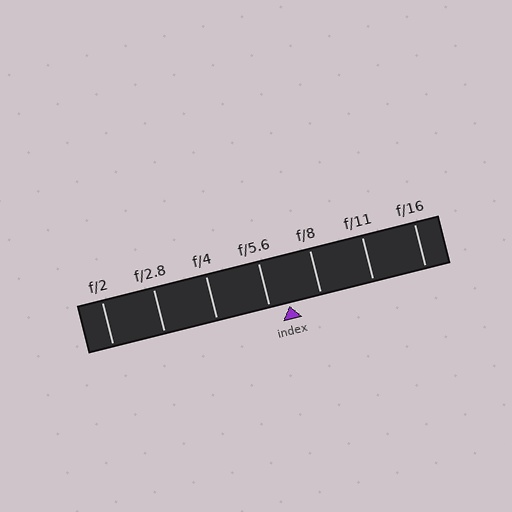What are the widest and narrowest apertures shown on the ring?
The widest aperture shown is f/2 and the narrowest is f/16.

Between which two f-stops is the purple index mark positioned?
The index mark is between f/5.6 and f/8.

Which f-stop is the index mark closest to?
The index mark is closest to f/5.6.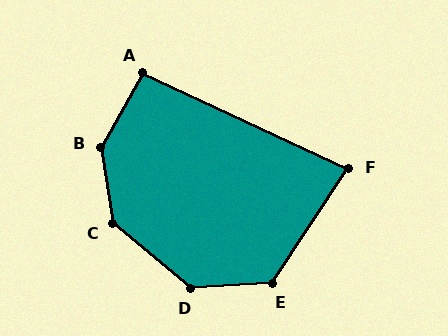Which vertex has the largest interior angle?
B, at approximately 142 degrees.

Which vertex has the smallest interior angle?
F, at approximately 81 degrees.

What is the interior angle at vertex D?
Approximately 137 degrees (obtuse).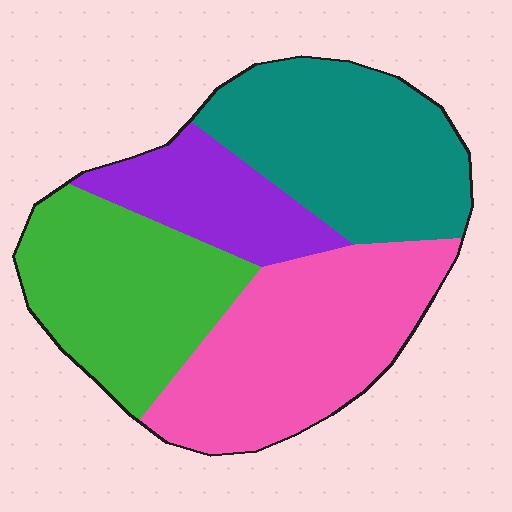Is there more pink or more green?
Pink.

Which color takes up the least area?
Purple, at roughly 15%.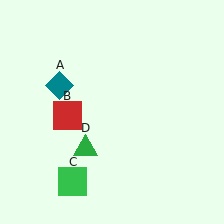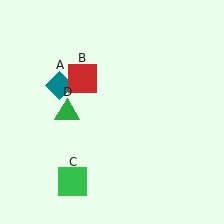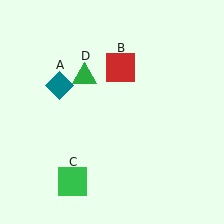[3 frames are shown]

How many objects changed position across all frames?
2 objects changed position: red square (object B), green triangle (object D).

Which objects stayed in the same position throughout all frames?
Teal diamond (object A) and green square (object C) remained stationary.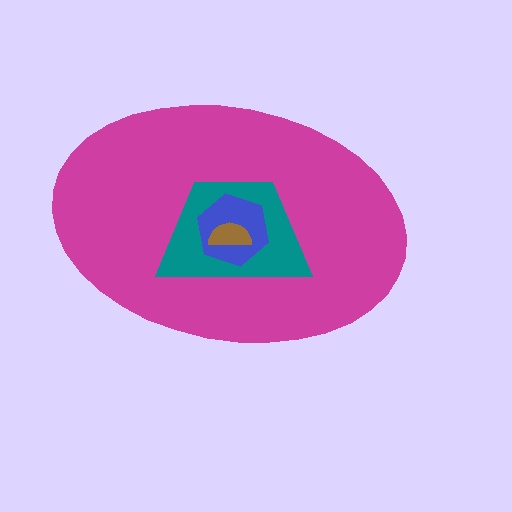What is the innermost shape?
The brown semicircle.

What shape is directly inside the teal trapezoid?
The blue hexagon.